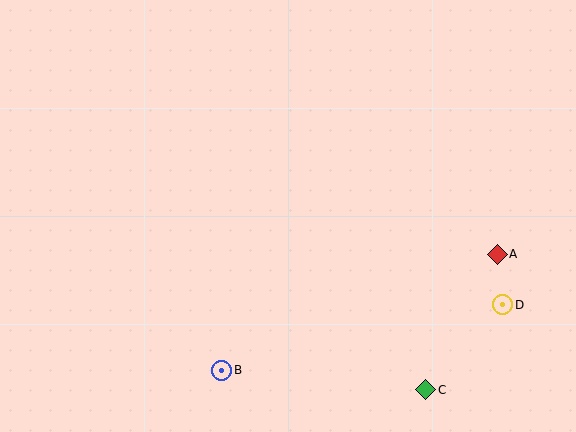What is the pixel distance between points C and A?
The distance between C and A is 153 pixels.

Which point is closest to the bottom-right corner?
Point D is closest to the bottom-right corner.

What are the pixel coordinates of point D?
Point D is at (503, 305).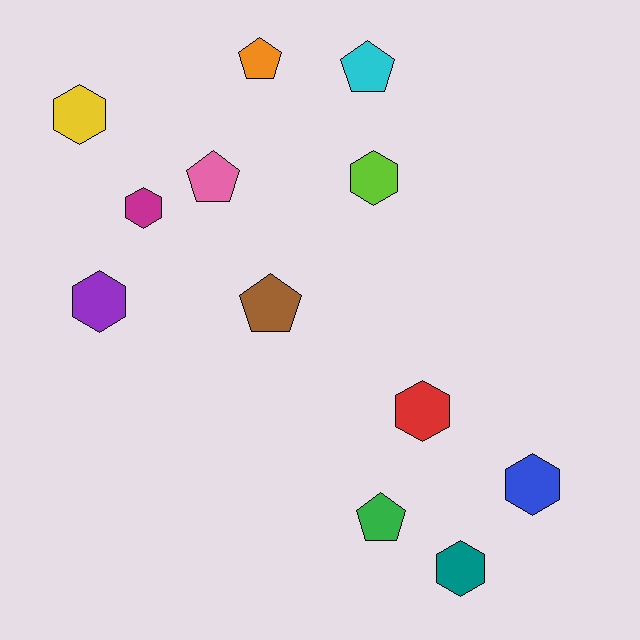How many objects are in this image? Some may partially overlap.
There are 12 objects.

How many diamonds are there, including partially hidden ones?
There are no diamonds.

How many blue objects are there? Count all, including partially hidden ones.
There is 1 blue object.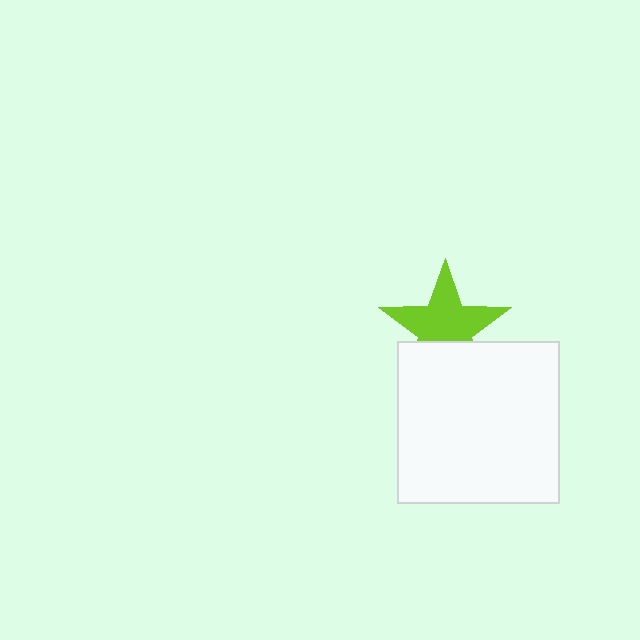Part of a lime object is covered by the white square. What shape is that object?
It is a star.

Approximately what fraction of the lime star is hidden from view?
Roughly 32% of the lime star is hidden behind the white square.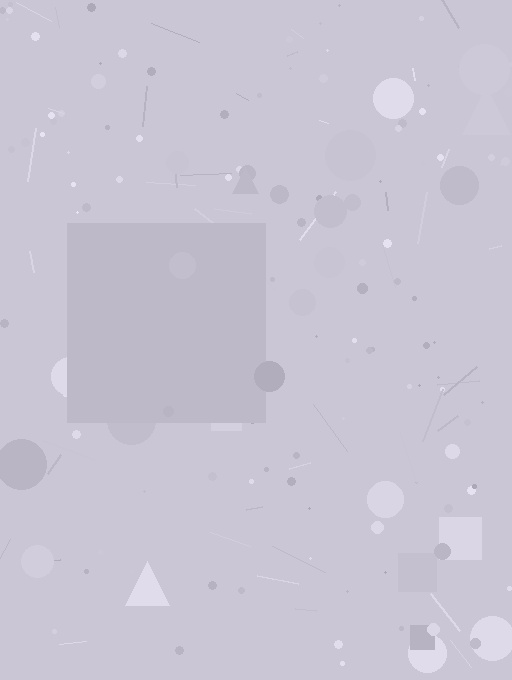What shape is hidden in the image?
A square is hidden in the image.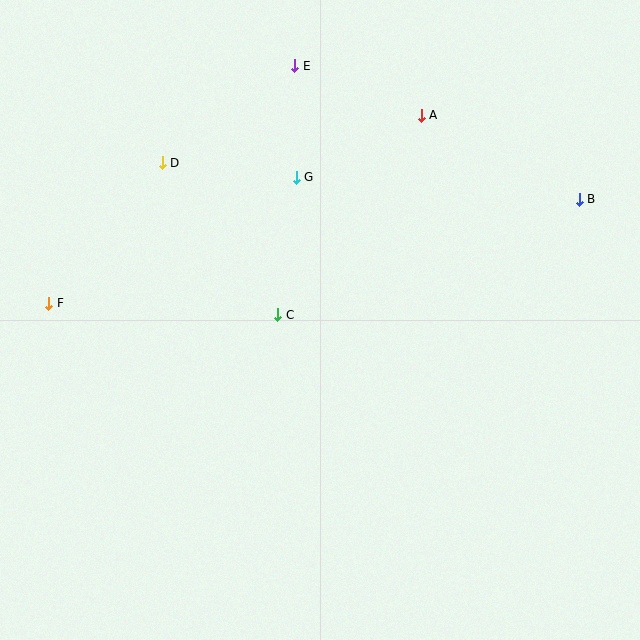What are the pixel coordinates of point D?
Point D is at (162, 163).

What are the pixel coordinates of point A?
Point A is at (421, 116).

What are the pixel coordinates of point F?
Point F is at (49, 303).